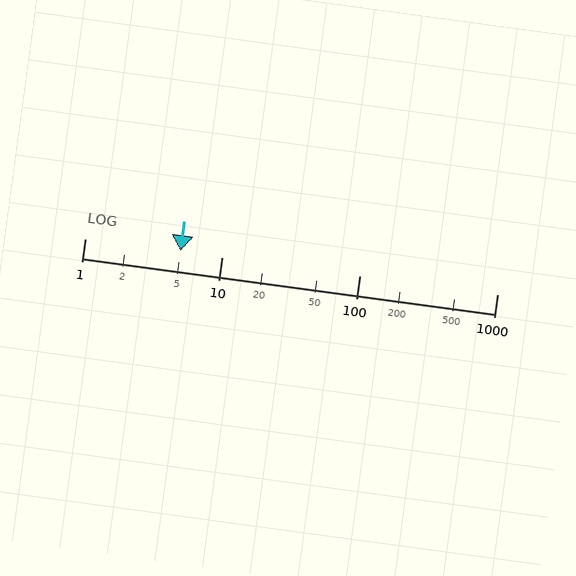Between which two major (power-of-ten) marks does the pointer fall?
The pointer is between 1 and 10.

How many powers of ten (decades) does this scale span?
The scale spans 3 decades, from 1 to 1000.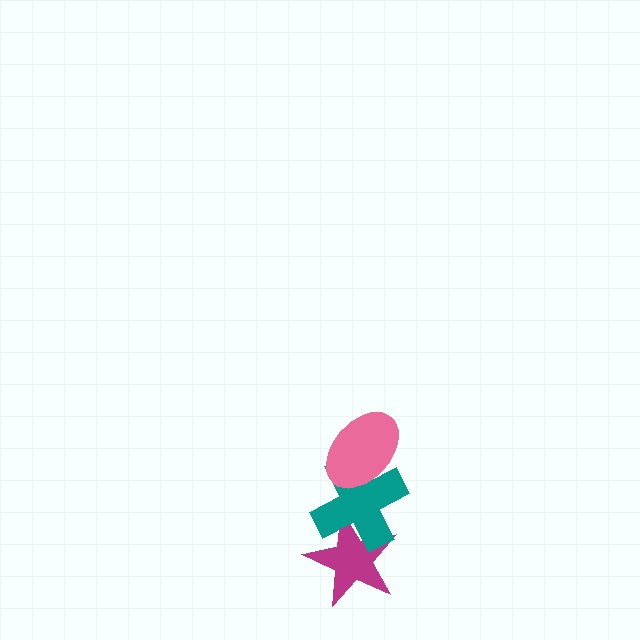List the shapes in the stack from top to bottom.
From top to bottom: the pink ellipse, the teal cross, the magenta star.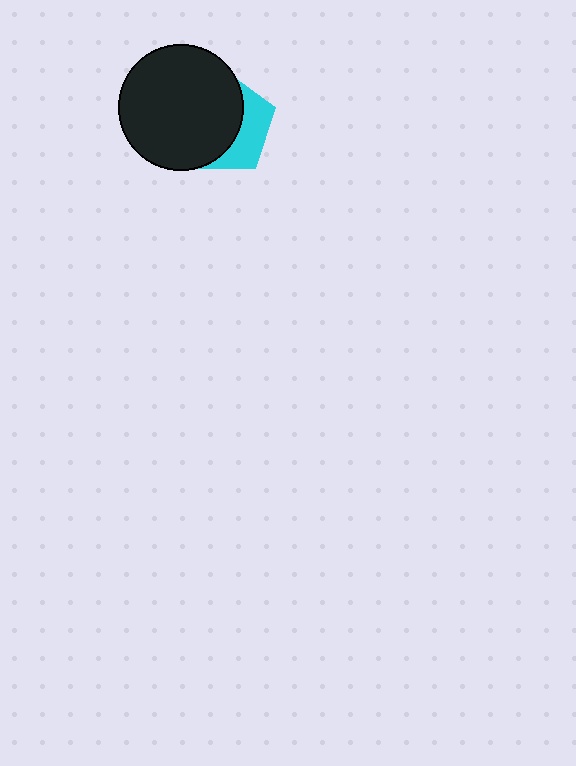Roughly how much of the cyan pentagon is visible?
A small part of it is visible (roughly 35%).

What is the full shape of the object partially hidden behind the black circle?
The partially hidden object is a cyan pentagon.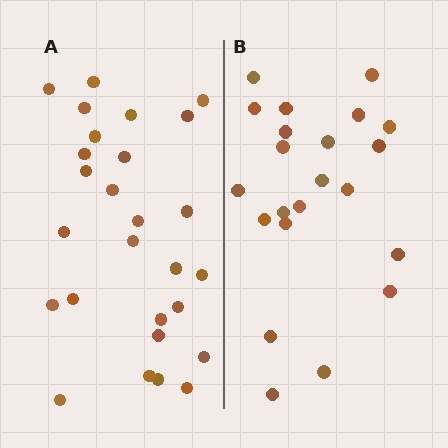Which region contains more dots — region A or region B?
Region A (the left region) has more dots.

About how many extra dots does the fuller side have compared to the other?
Region A has about 5 more dots than region B.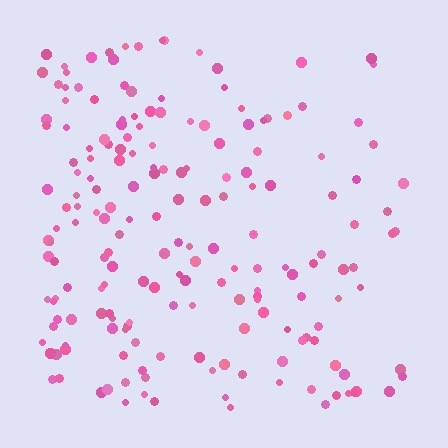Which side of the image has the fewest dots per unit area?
The right.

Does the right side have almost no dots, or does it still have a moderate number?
Still a moderate number, just noticeably fewer than the left.